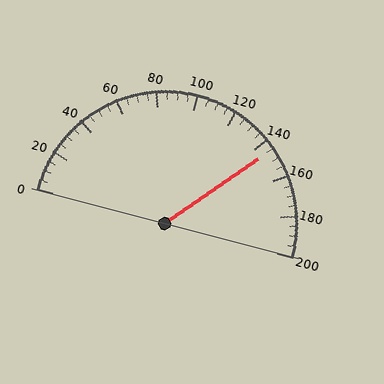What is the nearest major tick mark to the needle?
The nearest major tick mark is 140.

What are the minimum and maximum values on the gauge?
The gauge ranges from 0 to 200.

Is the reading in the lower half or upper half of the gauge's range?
The reading is in the upper half of the range (0 to 200).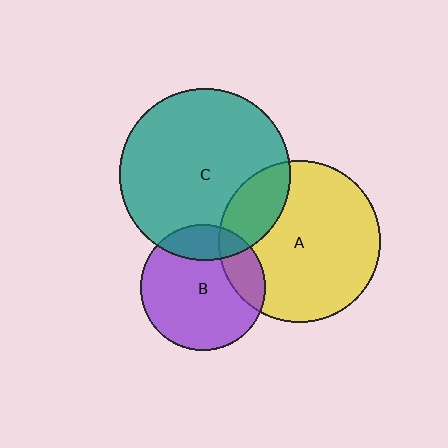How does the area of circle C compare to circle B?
Approximately 1.9 times.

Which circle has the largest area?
Circle C (teal).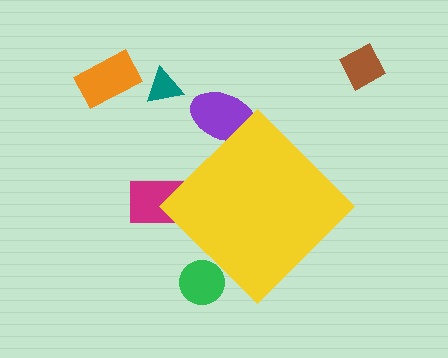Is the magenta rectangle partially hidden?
Yes, the magenta rectangle is partially hidden behind the yellow diamond.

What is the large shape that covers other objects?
A yellow diamond.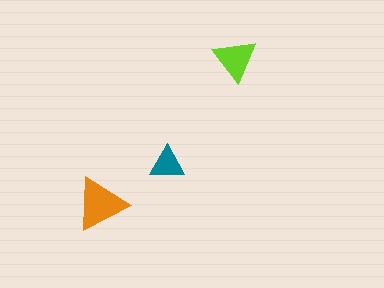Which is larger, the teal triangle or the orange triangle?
The orange one.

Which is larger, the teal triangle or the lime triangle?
The lime one.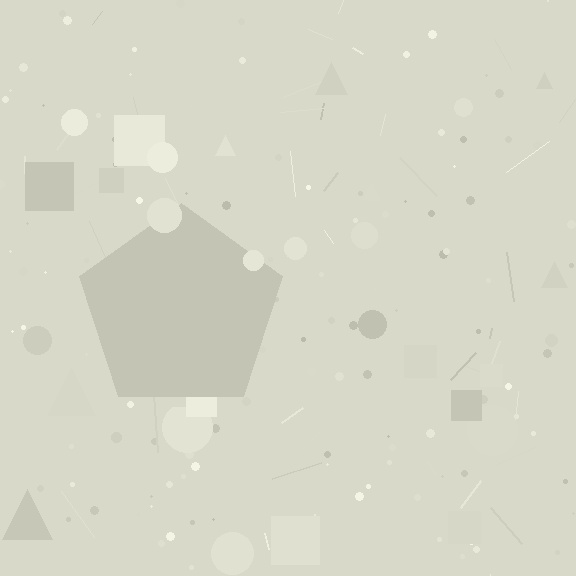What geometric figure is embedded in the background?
A pentagon is embedded in the background.